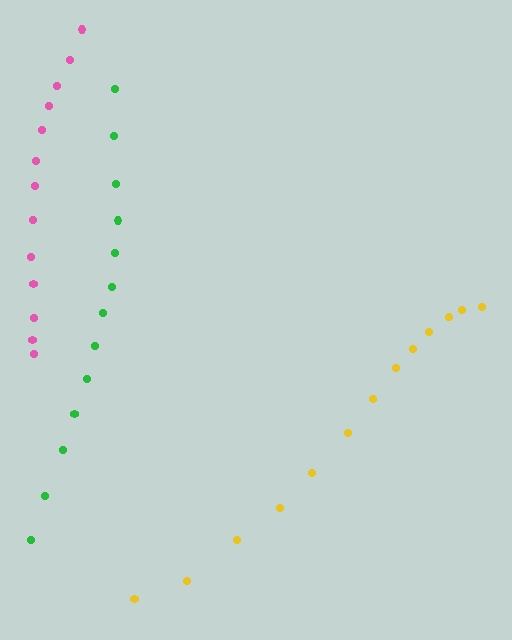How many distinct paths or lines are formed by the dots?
There are 3 distinct paths.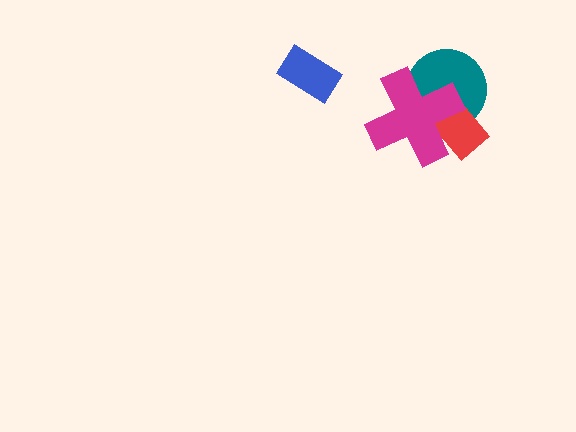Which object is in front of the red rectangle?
The magenta cross is in front of the red rectangle.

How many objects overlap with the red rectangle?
2 objects overlap with the red rectangle.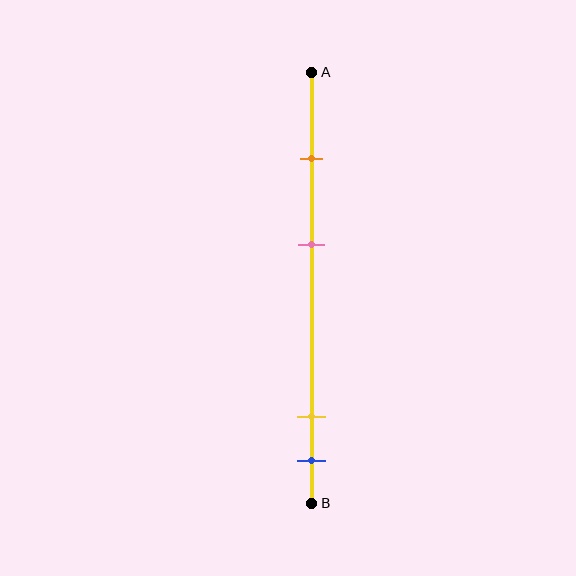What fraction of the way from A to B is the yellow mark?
The yellow mark is approximately 80% (0.8) of the way from A to B.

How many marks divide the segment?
There are 4 marks dividing the segment.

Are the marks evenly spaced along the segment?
No, the marks are not evenly spaced.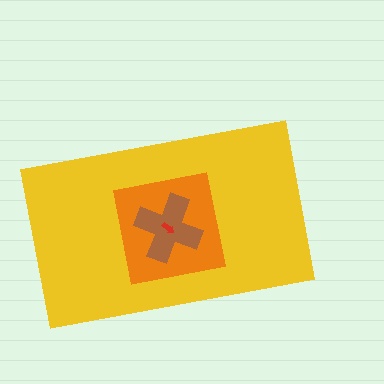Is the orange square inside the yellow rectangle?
Yes.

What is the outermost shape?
The yellow rectangle.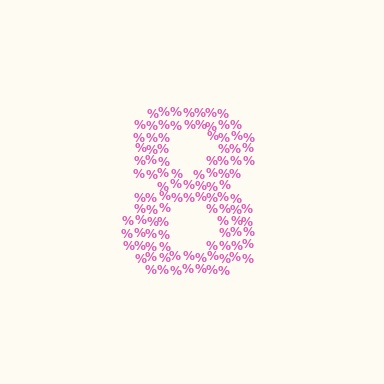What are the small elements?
The small elements are percent signs.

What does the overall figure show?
The overall figure shows the digit 8.